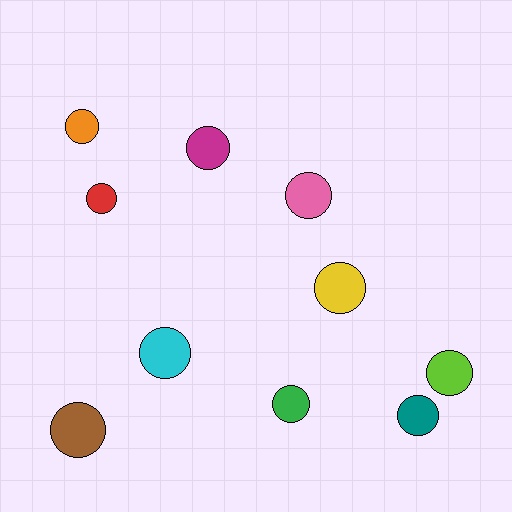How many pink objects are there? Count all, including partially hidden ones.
There is 1 pink object.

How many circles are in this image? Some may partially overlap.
There are 10 circles.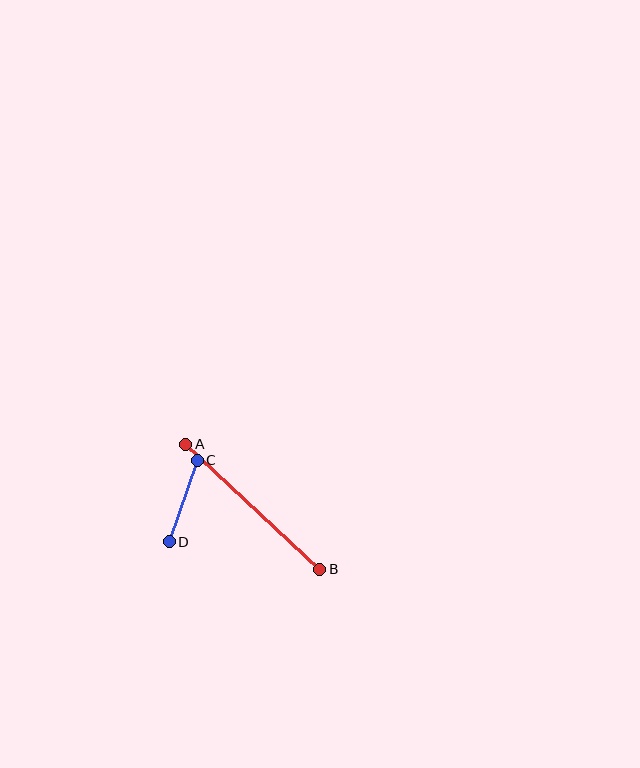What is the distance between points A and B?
The distance is approximately 183 pixels.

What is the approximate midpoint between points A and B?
The midpoint is at approximately (253, 507) pixels.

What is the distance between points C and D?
The distance is approximately 86 pixels.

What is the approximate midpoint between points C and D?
The midpoint is at approximately (183, 501) pixels.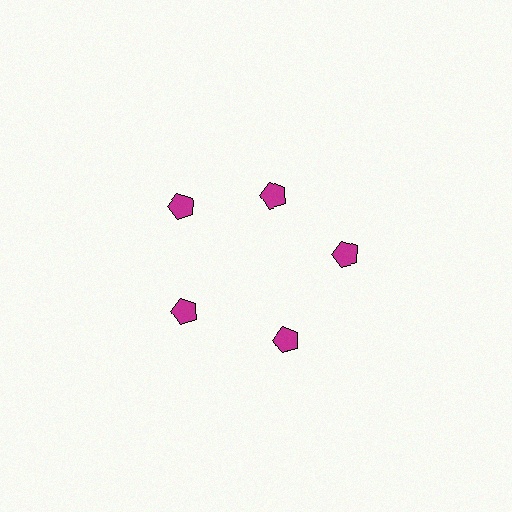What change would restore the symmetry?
The symmetry would be restored by moving it outward, back onto the ring so that all 5 pentagons sit at equal angles and equal distance from the center.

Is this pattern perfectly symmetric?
No. The 5 magenta pentagons are arranged in a ring, but one element near the 1 o'clock position is pulled inward toward the center, breaking the 5-fold rotational symmetry.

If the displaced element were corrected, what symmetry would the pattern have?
It would have 5-fold rotational symmetry — the pattern would map onto itself every 72 degrees.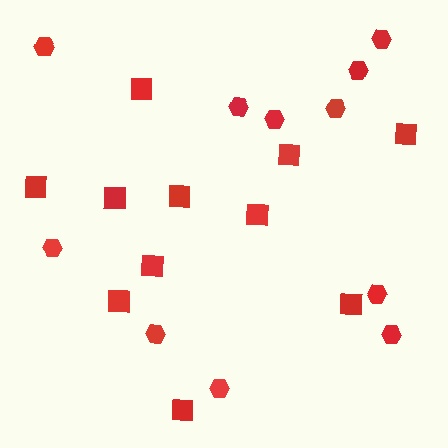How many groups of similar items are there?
There are 2 groups: one group of squares (11) and one group of hexagons (11).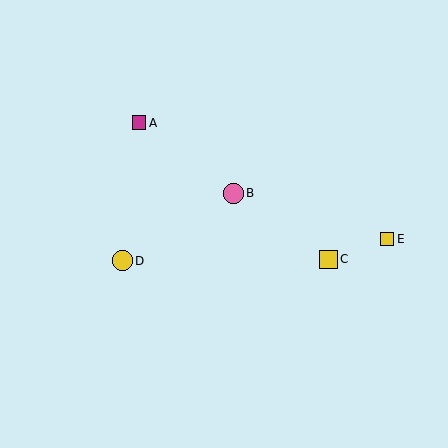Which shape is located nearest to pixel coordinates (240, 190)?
The pink circle (labeled B) at (233, 193) is nearest to that location.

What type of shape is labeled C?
Shape C is a yellow square.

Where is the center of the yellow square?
The center of the yellow square is at (387, 239).